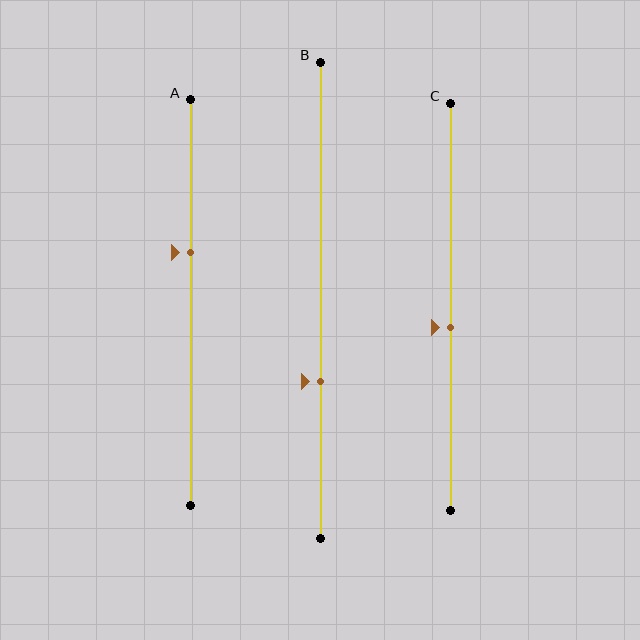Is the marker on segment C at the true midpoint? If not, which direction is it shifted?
No, the marker on segment C is shifted downward by about 5% of the segment length.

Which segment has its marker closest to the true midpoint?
Segment C has its marker closest to the true midpoint.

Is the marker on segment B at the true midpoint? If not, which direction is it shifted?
No, the marker on segment B is shifted downward by about 17% of the segment length.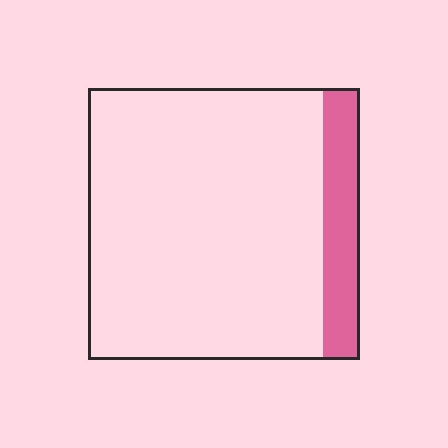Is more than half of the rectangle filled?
No.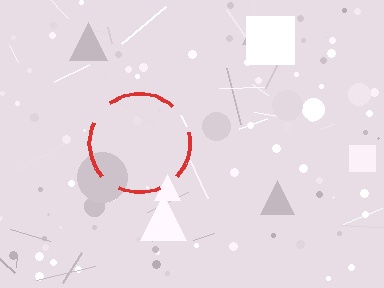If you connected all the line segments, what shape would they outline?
They would outline a circle.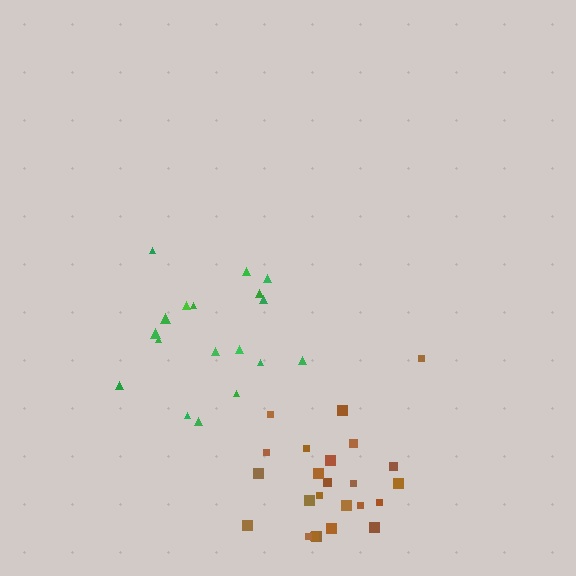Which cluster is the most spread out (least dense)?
Green.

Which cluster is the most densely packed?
Brown.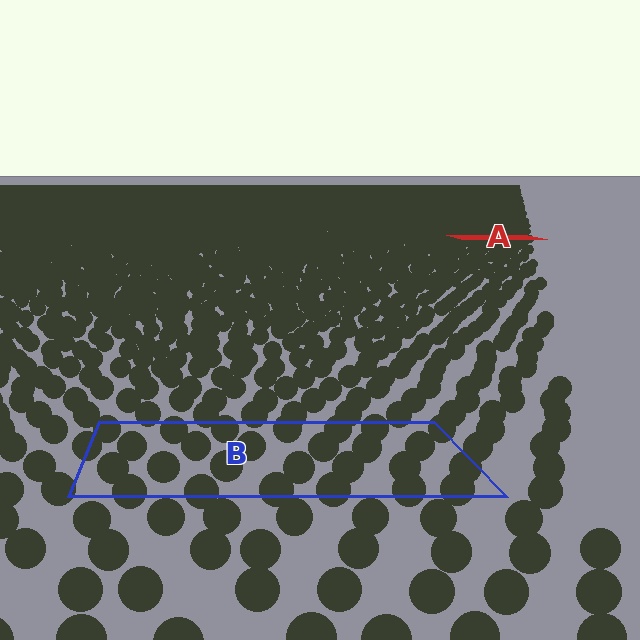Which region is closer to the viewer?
Region B is closer. The texture elements there are larger and more spread out.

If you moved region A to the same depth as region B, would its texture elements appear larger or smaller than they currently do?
They would appear larger. At a closer depth, the same texture elements are projected at a bigger on-screen size.